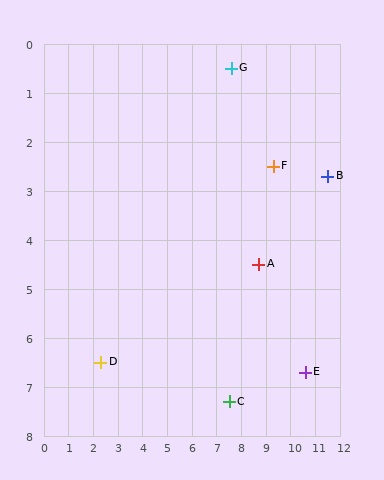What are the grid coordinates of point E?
Point E is at approximately (10.6, 6.7).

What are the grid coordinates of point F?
Point F is at approximately (9.3, 2.5).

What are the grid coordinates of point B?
Point B is at approximately (11.5, 2.7).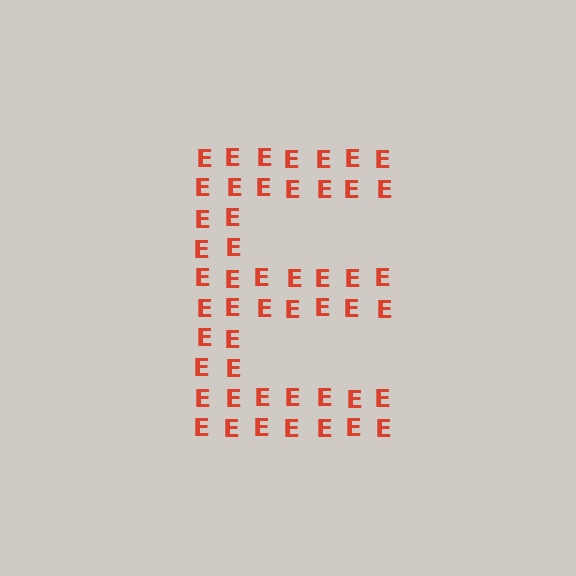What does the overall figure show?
The overall figure shows the letter E.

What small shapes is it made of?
It is made of small letter E's.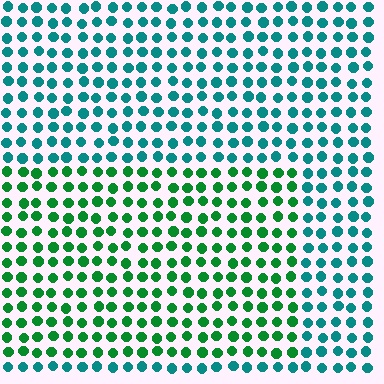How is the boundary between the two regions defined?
The boundary is defined purely by a slight shift in hue (about 43 degrees). Spacing, size, and orientation are identical on both sides.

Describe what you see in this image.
The image is filled with small teal elements in a uniform arrangement. A rectangle-shaped region is visible where the elements are tinted to a slightly different hue, forming a subtle color boundary.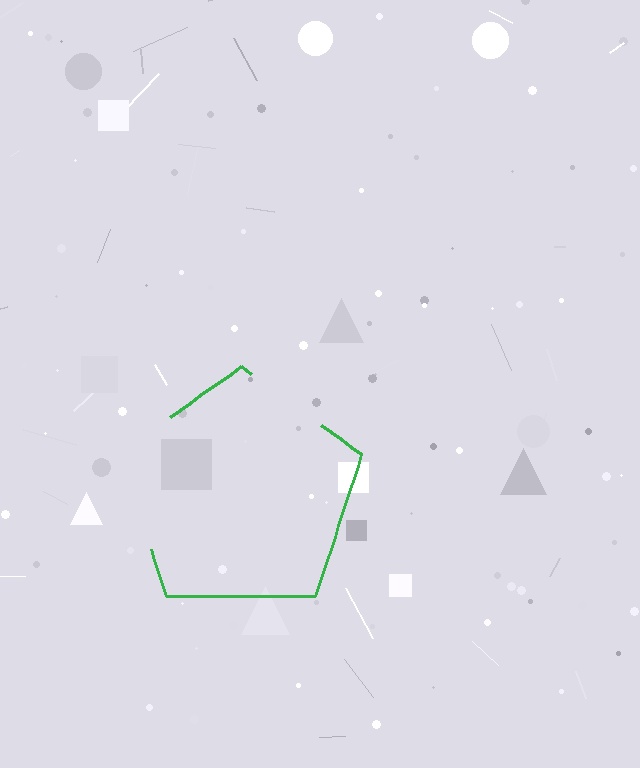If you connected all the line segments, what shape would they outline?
They would outline a pentagon.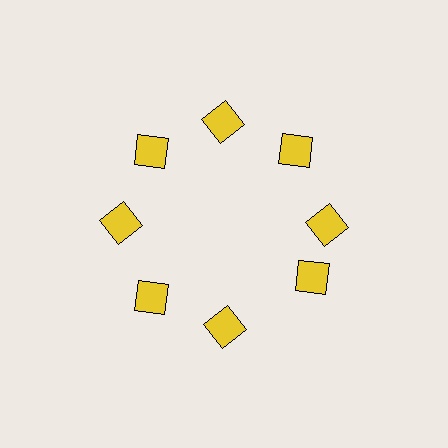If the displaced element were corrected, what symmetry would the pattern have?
It would have 8-fold rotational symmetry — the pattern would map onto itself every 45 degrees.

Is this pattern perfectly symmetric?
No. The 8 yellow squares are arranged in a ring, but one element near the 4 o'clock position is rotated out of alignment along the ring, breaking the 8-fold rotational symmetry.